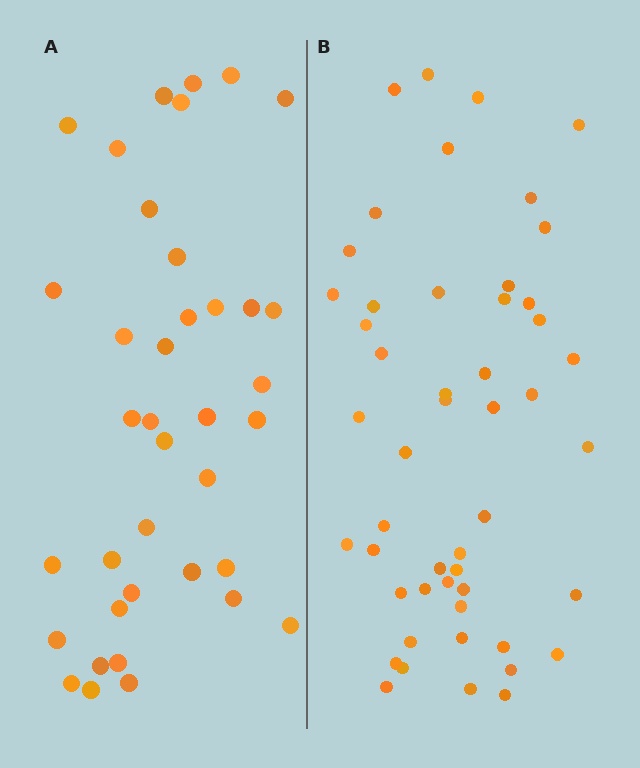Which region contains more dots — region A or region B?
Region B (the right region) has more dots.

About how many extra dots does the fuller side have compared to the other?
Region B has roughly 12 or so more dots than region A.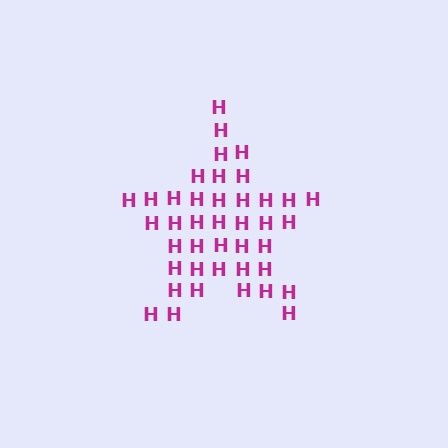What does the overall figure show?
The overall figure shows a star.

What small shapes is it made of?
It is made of small letter H's.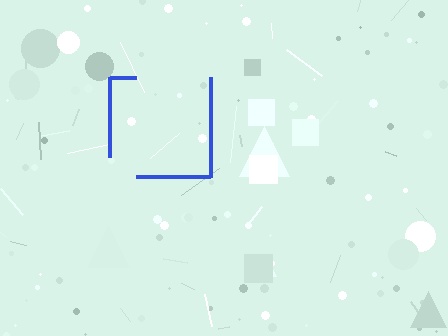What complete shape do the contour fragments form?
The contour fragments form a square.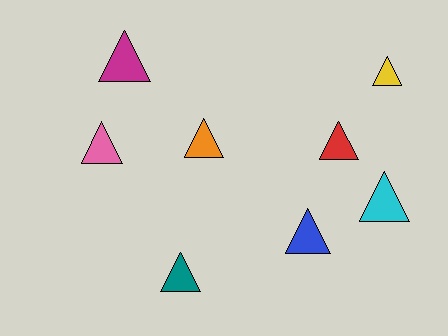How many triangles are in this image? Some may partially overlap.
There are 8 triangles.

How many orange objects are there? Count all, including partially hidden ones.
There is 1 orange object.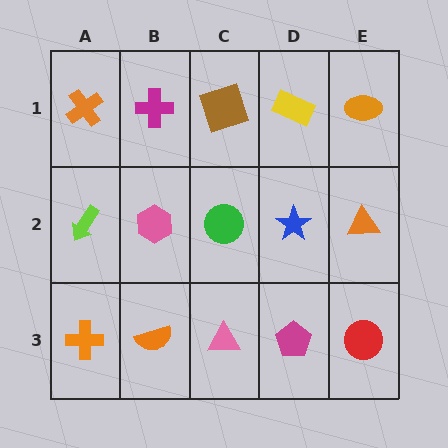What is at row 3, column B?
An orange semicircle.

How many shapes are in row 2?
5 shapes.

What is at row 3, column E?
A red circle.